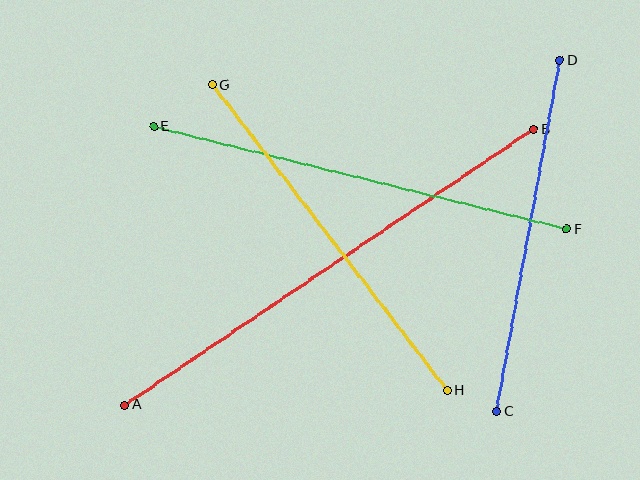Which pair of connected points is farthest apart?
Points A and B are farthest apart.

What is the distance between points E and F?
The distance is approximately 425 pixels.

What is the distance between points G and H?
The distance is approximately 386 pixels.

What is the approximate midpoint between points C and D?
The midpoint is at approximately (528, 236) pixels.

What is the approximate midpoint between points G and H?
The midpoint is at approximately (330, 238) pixels.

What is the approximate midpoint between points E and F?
The midpoint is at approximately (360, 178) pixels.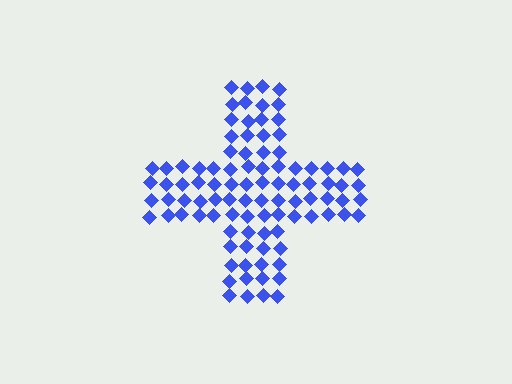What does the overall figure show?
The overall figure shows a cross.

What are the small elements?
The small elements are diamonds.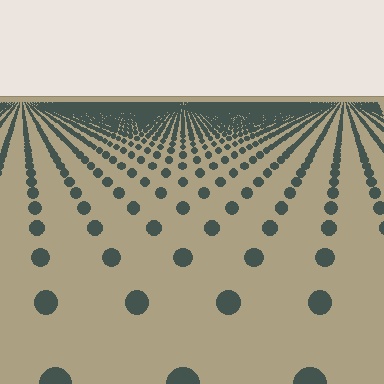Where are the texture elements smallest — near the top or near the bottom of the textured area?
Near the top.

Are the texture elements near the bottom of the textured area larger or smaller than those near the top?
Larger. Near the bottom, elements are closer to the viewer and appear at a bigger on-screen size.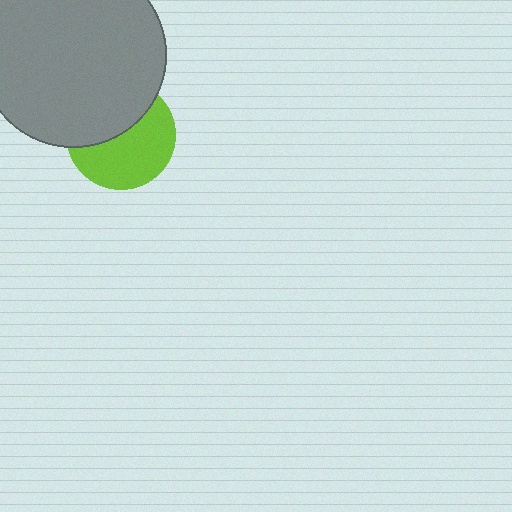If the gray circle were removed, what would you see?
You would see the complete lime circle.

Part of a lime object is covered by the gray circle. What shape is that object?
It is a circle.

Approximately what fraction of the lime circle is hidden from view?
Roughly 44% of the lime circle is hidden behind the gray circle.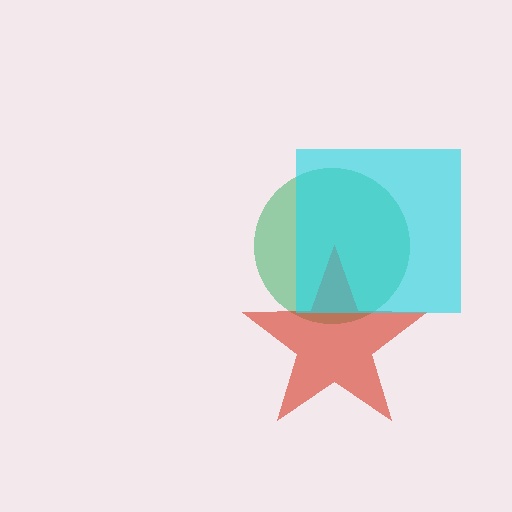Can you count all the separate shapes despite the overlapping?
Yes, there are 3 separate shapes.